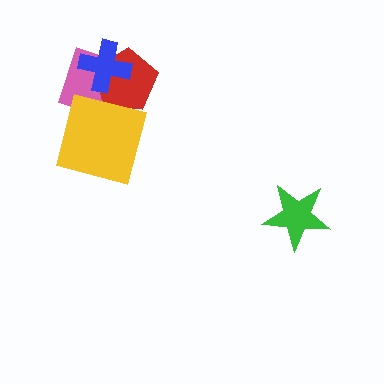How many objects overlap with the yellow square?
1 object overlaps with the yellow square.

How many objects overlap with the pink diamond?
3 objects overlap with the pink diamond.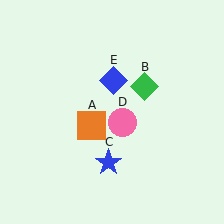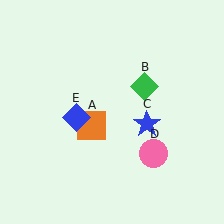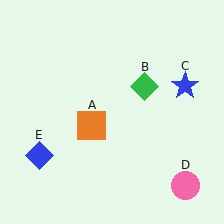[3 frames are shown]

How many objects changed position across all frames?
3 objects changed position: blue star (object C), pink circle (object D), blue diamond (object E).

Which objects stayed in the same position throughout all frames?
Orange square (object A) and green diamond (object B) remained stationary.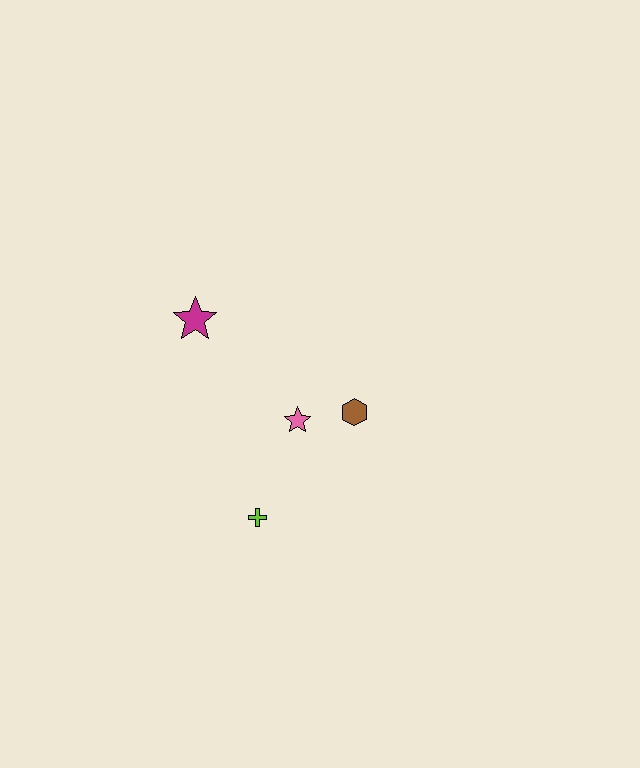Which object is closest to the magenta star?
The pink star is closest to the magenta star.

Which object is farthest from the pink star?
The magenta star is farthest from the pink star.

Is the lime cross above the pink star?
No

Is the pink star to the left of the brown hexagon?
Yes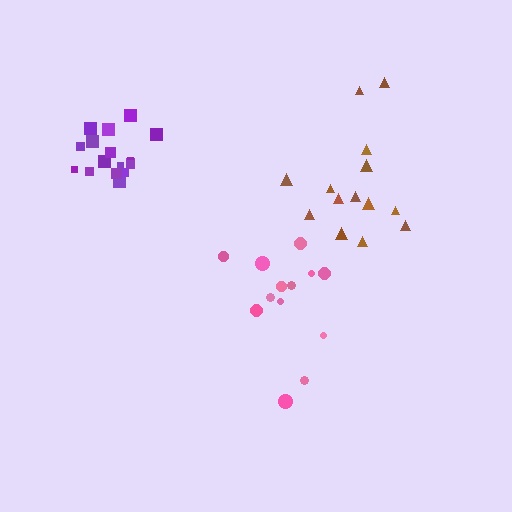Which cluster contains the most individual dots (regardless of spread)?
Purple (18).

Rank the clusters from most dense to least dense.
purple, pink, brown.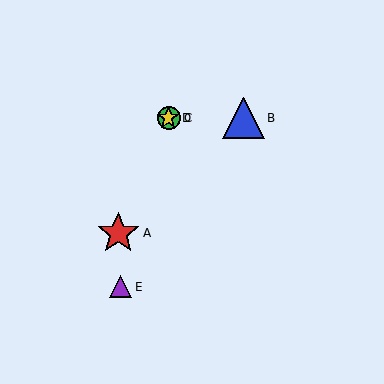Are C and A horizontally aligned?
No, C is at y≈118 and A is at y≈233.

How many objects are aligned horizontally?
3 objects (B, C, D) are aligned horizontally.